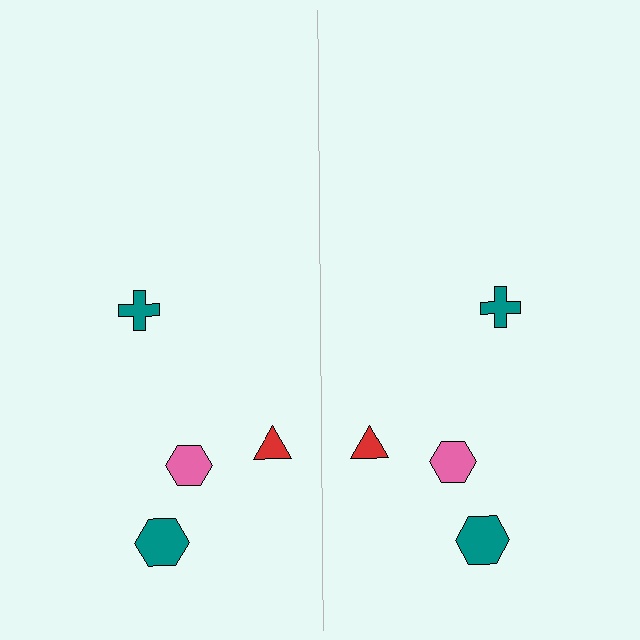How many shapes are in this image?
There are 8 shapes in this image.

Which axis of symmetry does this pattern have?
The pattern has a vertical axis of symmetry running through the center of the image.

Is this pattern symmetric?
Yes, this pattern has bilateral (reflection) symmetry.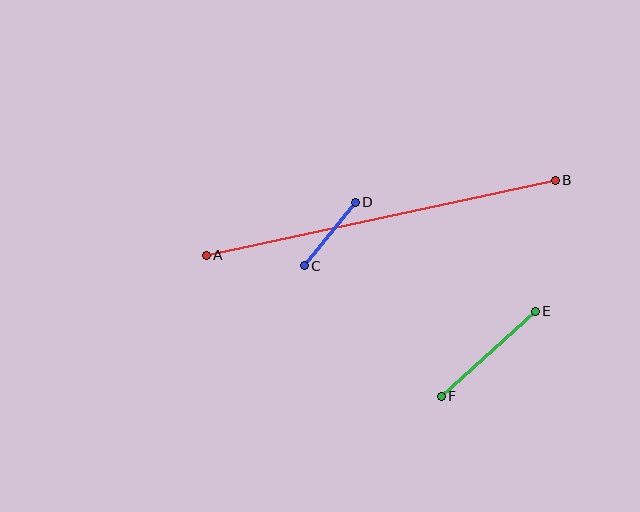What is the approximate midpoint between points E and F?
The midpoint is at approximately (488, 354) pixels.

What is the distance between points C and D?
The distance is approximately 81 pixels.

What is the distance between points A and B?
The distance is approximately 357 pixels.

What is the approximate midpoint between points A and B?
The midpoint is at approximately (381, 218) pixels.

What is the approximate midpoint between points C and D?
The midpoint is at approximately (330, 234) pixels.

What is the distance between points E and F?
The distance is approximately 127 pixels.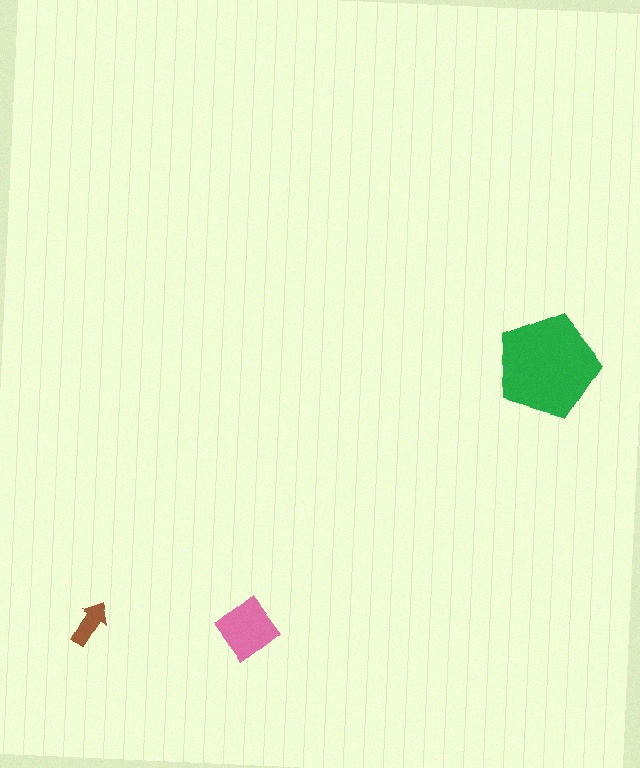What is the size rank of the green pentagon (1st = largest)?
1st.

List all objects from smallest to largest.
The brown arrow, the pink diamond, the green pentagon.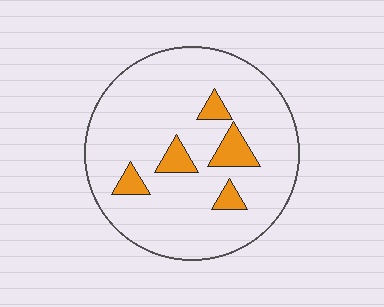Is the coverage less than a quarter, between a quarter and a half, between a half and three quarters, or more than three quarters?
Less than a quarter.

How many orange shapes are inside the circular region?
5.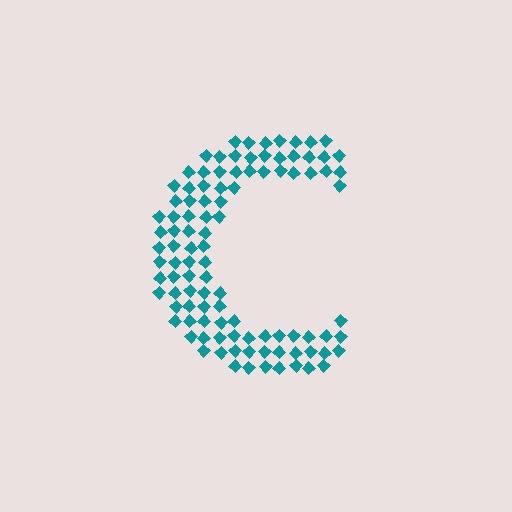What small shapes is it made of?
It is made of small diamonds.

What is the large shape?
The large shape is the letter C.